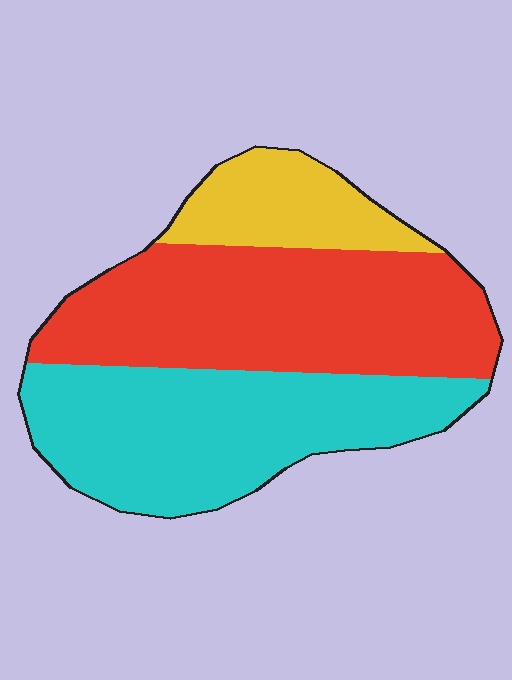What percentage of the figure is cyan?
Cyan covers about 40% of the figure.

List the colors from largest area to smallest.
From largest to smallest: red, cyan, yellow.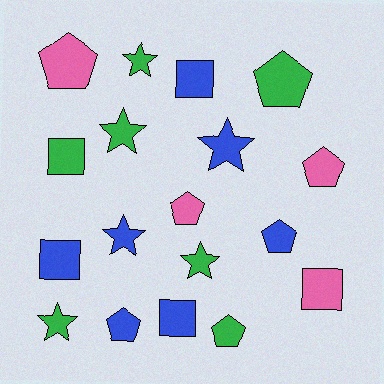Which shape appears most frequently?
Pentagon, with 7 objects.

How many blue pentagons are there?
There are 2 blue pentagons.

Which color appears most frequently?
Green, with 7 objects.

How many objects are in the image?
There are 18 objects.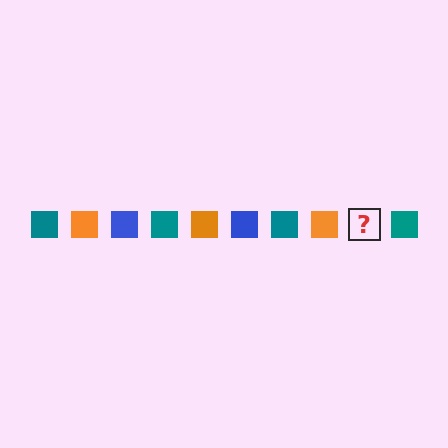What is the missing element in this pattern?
The missing element is a blue square.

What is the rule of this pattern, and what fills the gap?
The rule is that the pattern cycles through teal, orange, blue squares. The gap should be filled with a blue square.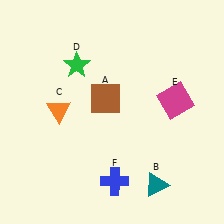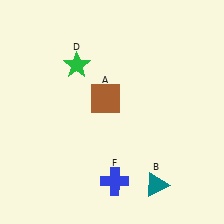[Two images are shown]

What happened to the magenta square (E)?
The magenta square (E) was removed in Image 2. It was in the top-right area of Image 1.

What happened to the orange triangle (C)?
The orange triangle (C) was removed in Image 2. It was in the top-left area of Image 1.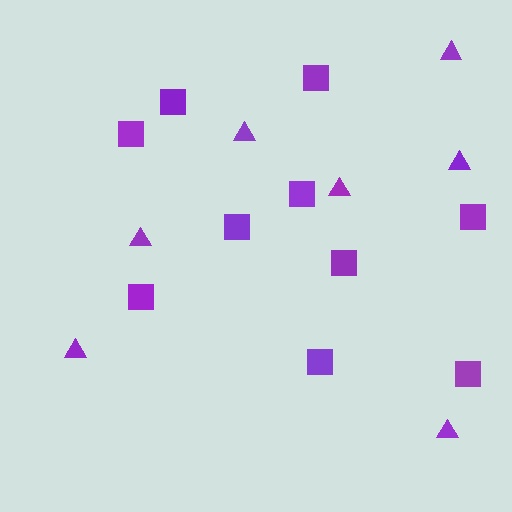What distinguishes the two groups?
There are 2 groups: one group of squares (10) and one group of triangles (7).